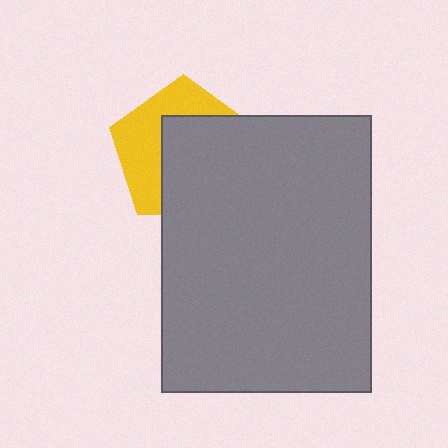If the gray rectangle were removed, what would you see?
You would see the complete yellow pentagon.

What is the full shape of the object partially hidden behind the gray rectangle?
The partially hidden object is a yellow pentagon.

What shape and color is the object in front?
The object in front is a gray rectangle.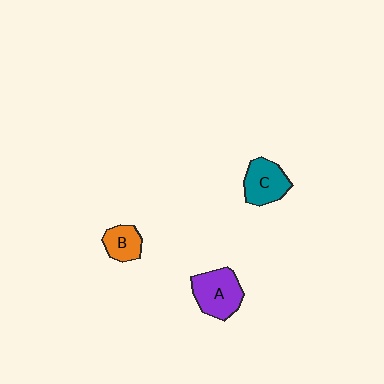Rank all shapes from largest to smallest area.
From largest to smallest: A (purple), C (teal), B (orange).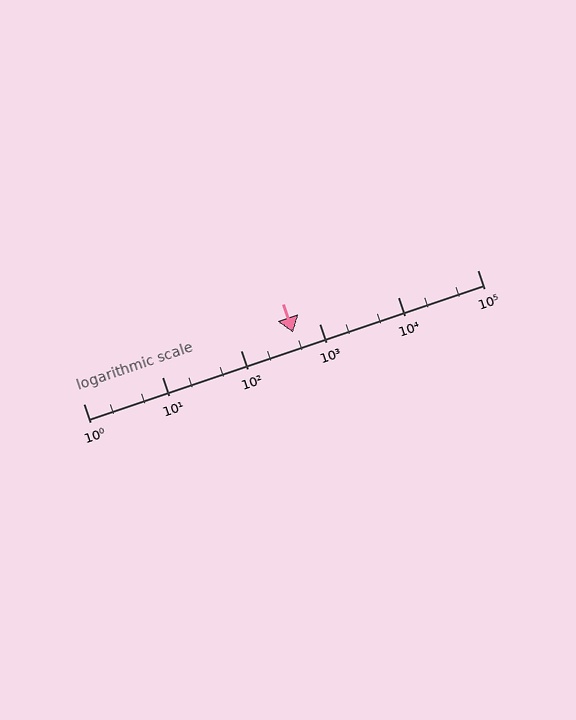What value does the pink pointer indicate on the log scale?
The pointer indicates approximately 460.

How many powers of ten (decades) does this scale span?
The scale spans 5 decades, from 1 to 100000.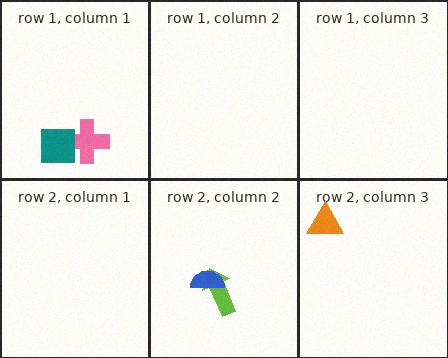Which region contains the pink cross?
The row 1, column 1 region.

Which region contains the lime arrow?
The row 2, column 2 region.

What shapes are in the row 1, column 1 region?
The pink cross, the teal square.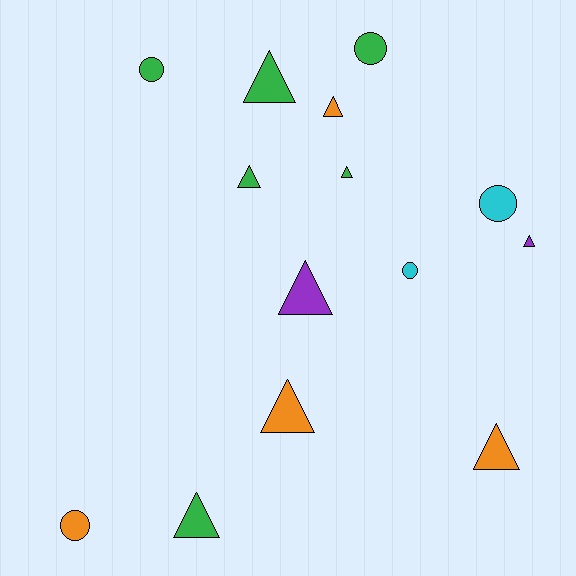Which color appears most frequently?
Green, with 6 objects.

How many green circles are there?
There are 2 green circles.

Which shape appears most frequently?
Triangle, with 9 objects.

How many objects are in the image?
There are 14 objects.